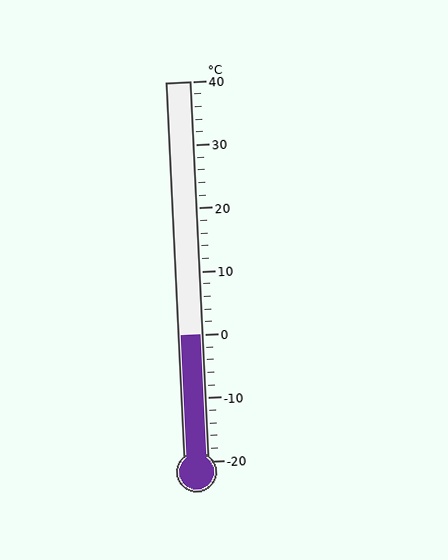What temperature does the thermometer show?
The thermometer shows approximately 0°C.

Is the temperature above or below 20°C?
The temperature is below 20°C.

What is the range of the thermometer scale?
The thermometer scale ranges from -20°C to 40°C.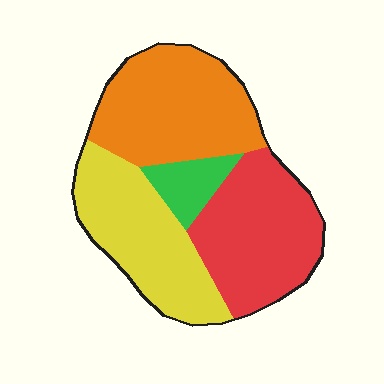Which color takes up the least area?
Green, at roughly 10%.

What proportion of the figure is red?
Red takes up between a sixth and a third of the figure.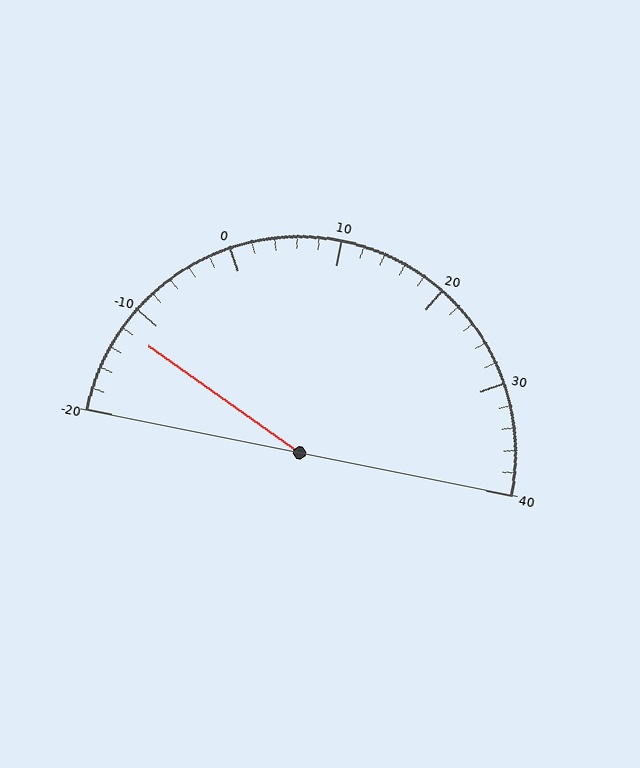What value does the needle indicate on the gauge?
The needle indicates approximately -12.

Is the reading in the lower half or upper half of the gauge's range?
The reading is in the lower half of the range (-20 to 40).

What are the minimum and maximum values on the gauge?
The gauge ranges from -20 to 40.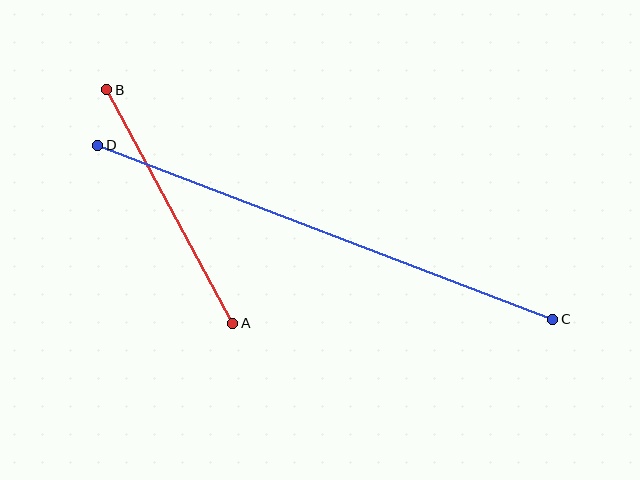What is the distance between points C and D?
The distance is approximately 488 pixels.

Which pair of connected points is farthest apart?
Points C and D are farthest apart.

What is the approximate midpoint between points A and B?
The midpoint is at approximately (170, 207) pixels.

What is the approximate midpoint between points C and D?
The midpoint is at approximately (325, 232) pixels.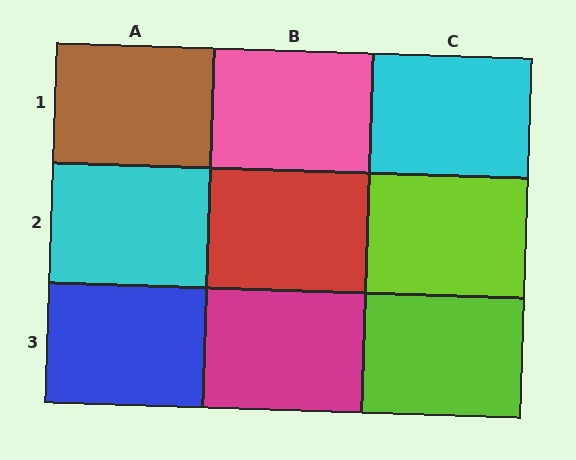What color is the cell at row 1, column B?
Pink.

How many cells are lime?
2 cells are lime.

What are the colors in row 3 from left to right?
Blue, magenta, lime.